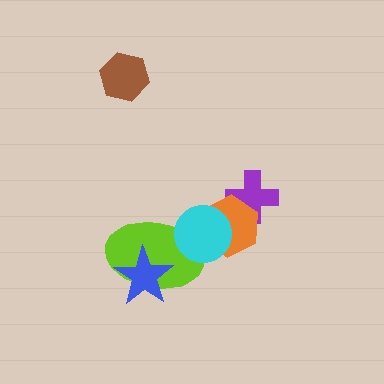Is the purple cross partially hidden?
Yes, it is partially covered by another shape.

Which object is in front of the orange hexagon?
The cyan circle is in front of the orange hexagon.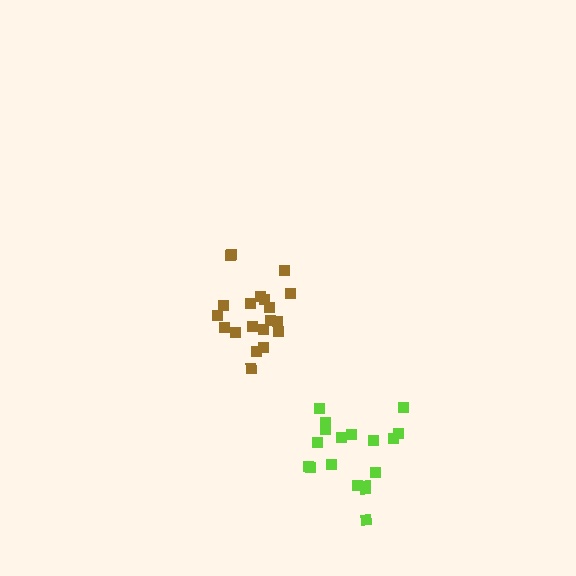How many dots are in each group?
Group 1: 20 dots, Group 2: 18 dots (38 total).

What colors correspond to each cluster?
The clusters are colored: brown, lime.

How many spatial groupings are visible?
There are 2 spatial groupings.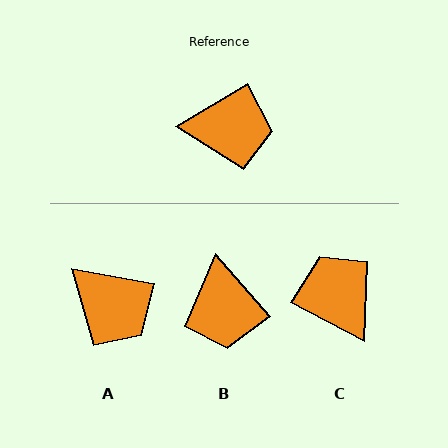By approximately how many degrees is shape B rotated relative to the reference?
Approximately 80 degrees clockwise.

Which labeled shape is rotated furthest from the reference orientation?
C, about 120 degrees away.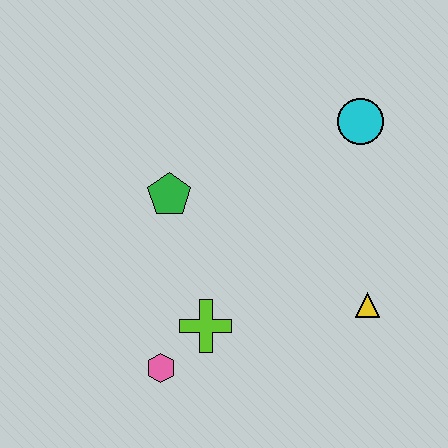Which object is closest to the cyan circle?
The yellow triangle is closest to the cyan circle.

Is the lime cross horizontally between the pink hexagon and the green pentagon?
No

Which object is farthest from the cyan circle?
The pink hexagon is farthest from the cyan circle.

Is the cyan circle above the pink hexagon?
Yes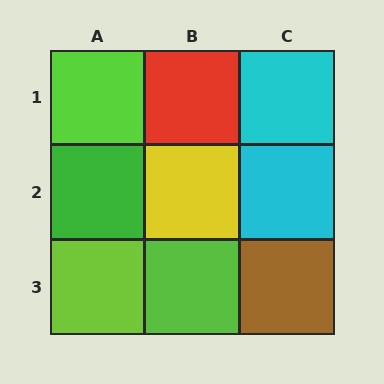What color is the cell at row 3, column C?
Brown.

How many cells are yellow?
1 cell is yellow.